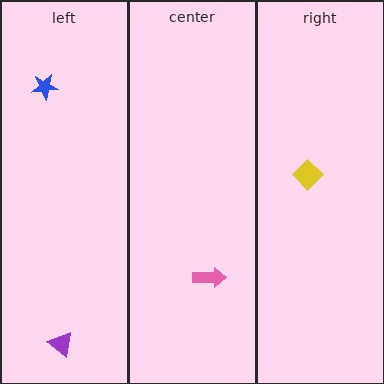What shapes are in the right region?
The yellow diamond.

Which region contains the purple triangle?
The left region.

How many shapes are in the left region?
2.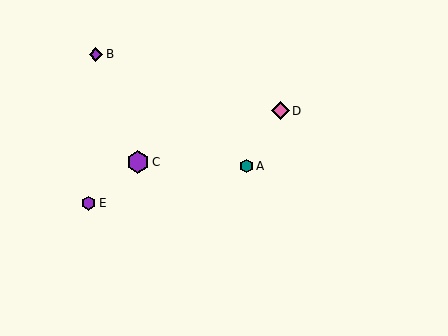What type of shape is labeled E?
Shape E is a purple hexagon.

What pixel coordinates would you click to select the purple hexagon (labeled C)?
Click at (138, 162) to select the purple hexagon C.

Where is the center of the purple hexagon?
The center of the purple hexagon is at (138, 162).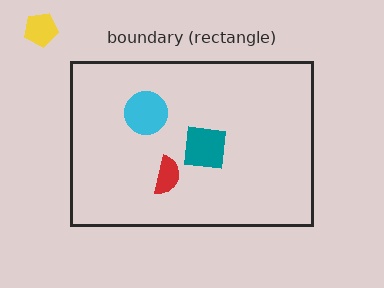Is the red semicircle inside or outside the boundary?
Inside.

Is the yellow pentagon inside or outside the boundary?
Outside.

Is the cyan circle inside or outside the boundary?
Inside.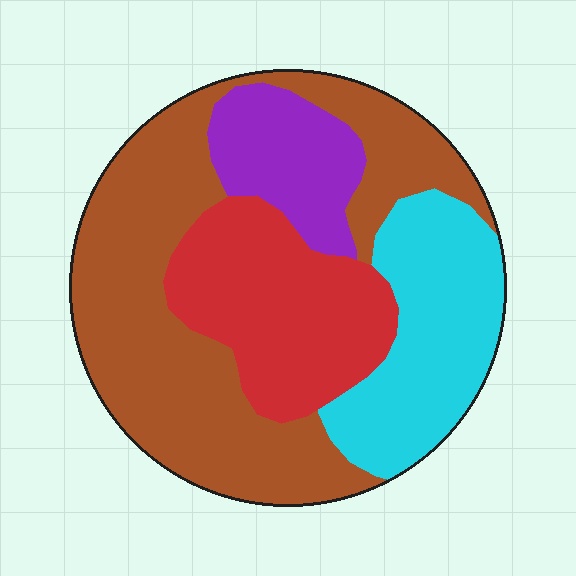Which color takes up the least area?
Purple, at roughly 10%.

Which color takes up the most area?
Brown, at roughly 45%.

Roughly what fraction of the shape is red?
Red covers around 20% of the shape.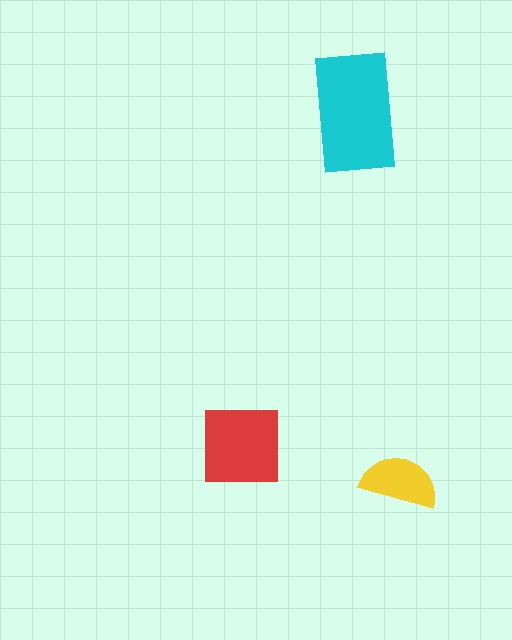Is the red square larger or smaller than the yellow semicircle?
Larger.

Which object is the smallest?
The yellow semicircle.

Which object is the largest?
The cyan rectangle.